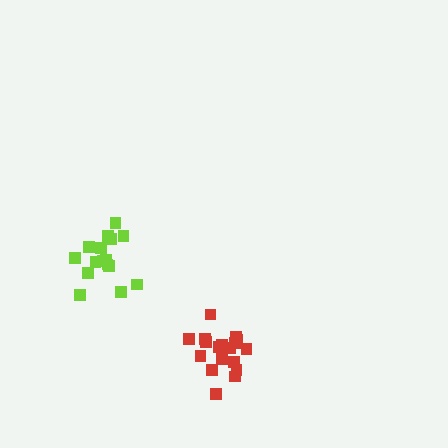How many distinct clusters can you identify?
There are 2 distinct clusters.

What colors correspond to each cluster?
The clusters are colored: red, lime.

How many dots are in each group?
Group 1: 18 dots, Group 2: 16 dots (34 total).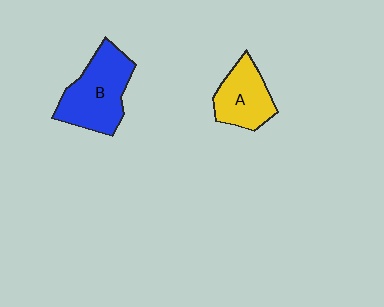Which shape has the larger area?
Shape B (blue).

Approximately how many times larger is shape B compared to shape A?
Approximately 1.4 times.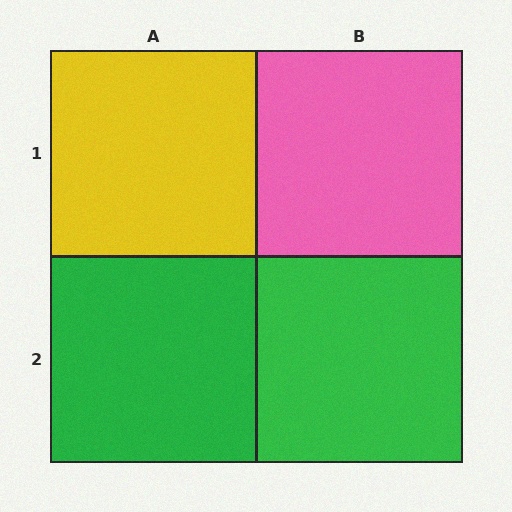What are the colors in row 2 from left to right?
Green, green.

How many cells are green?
2 cells are green.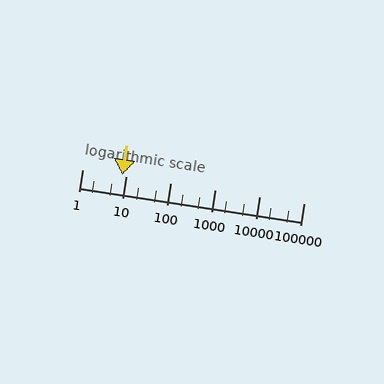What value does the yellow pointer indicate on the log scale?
The pointer indicates approximately 7.9.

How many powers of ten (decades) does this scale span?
The scale spans 5 decades, from 1 to 100000.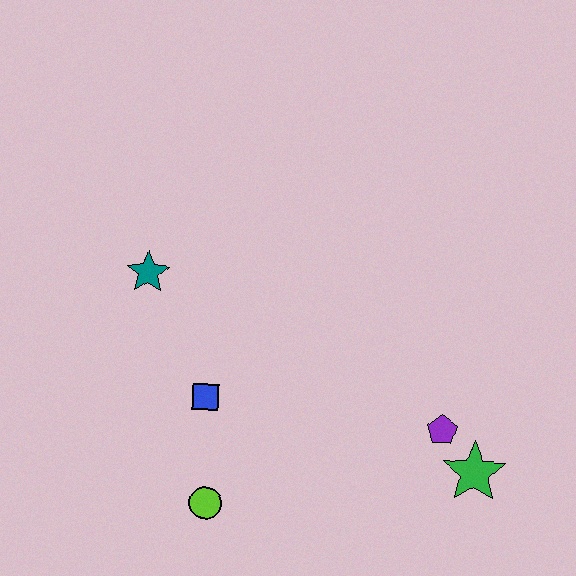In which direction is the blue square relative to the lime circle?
The blue square is above the lime circle.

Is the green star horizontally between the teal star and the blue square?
No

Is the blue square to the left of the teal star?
No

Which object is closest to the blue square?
The lime circle is closest to the blue square.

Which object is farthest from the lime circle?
The green star is farthest from the lime circle.